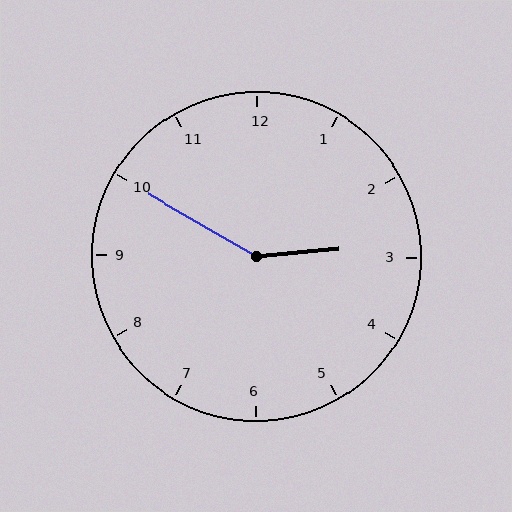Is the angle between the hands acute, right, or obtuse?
It is obtuse.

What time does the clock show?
2:50.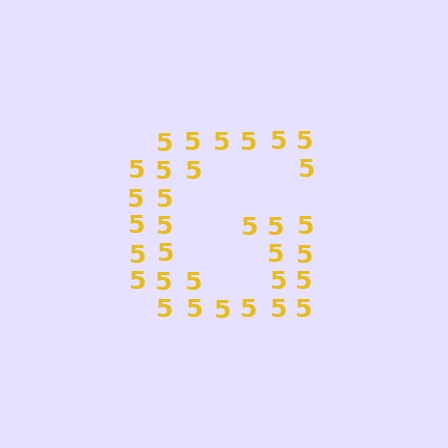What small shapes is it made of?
It is made of small digit 5's.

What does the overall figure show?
The overall figure shows the letter G.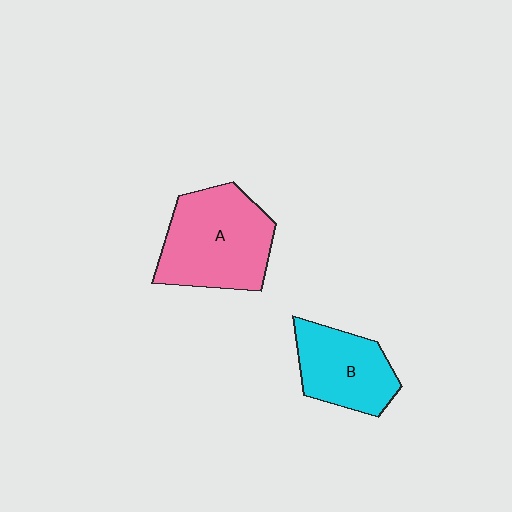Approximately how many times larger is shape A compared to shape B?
Approximately 1.4 times.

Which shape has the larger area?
Shape A (pink).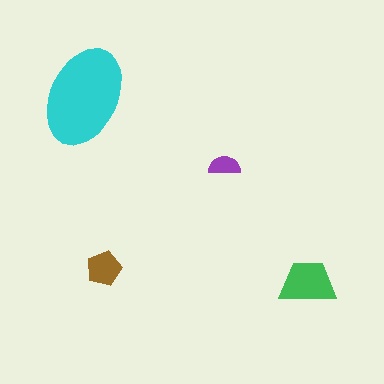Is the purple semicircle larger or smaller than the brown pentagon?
Smaller.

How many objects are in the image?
There are 4 objects in the image.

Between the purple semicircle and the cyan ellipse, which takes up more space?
The cyan ellipse.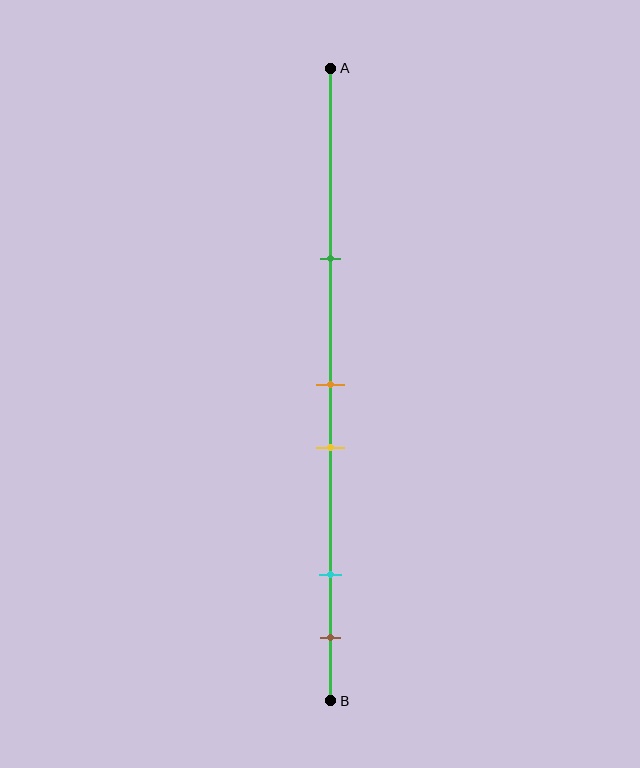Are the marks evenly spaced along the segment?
No, the marks are not evenly spaced.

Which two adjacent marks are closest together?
The orange and yellow marks are the closest adjacent pair.